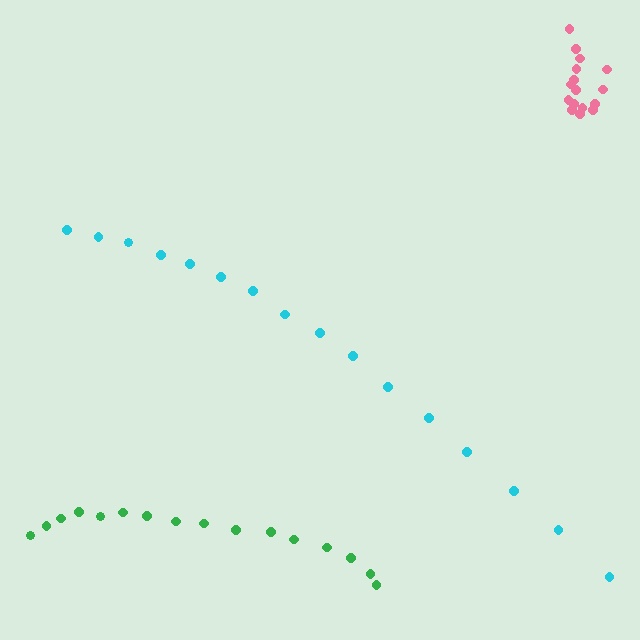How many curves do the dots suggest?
There are 3 distinct paths.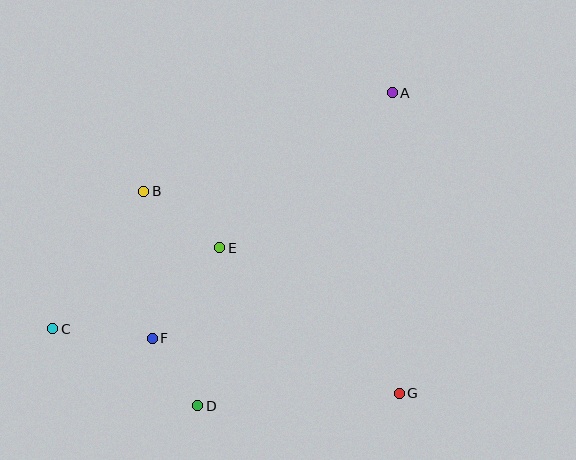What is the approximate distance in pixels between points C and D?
The distance between C and D is approximately 164 pixels.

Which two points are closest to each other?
Points D and F are closest to each other.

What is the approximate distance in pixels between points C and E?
The distance between C and E is approximately 185 pixels.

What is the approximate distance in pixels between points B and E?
The distance between B and E is approximately 94 pixels.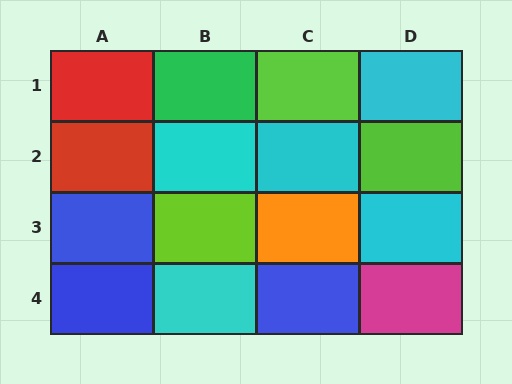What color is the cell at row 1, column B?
Green.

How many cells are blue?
3 cells are blue.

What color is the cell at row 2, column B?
Cyan.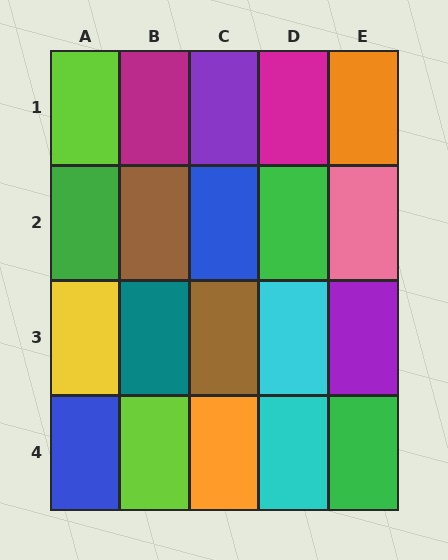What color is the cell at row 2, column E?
Pink.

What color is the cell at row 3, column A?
Yellow.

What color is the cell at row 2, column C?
Blue.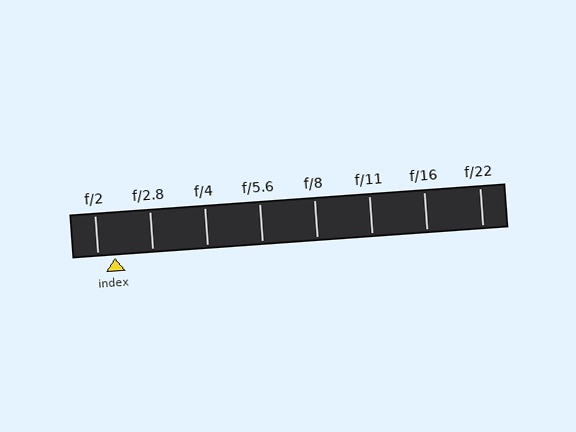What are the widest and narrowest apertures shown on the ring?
The widest aperture shown is f/2 and the narrowest is f/22.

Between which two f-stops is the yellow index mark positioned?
The index mark is between f/2 and f/2.8.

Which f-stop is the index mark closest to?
The index mark is closest to f/2.